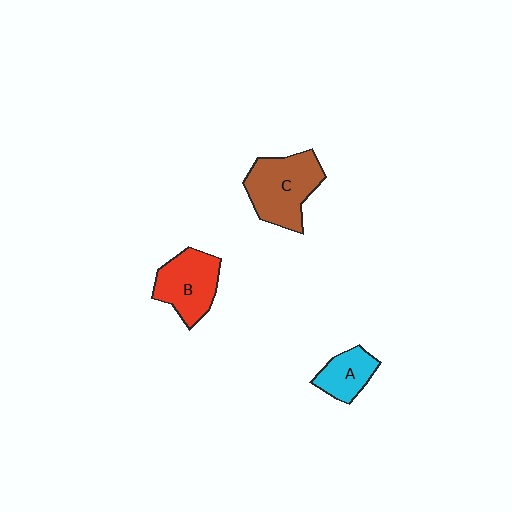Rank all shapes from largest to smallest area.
From largest to smallest: C (brown), B (red), A (cyan).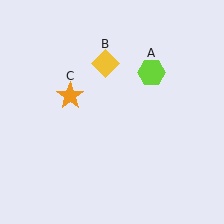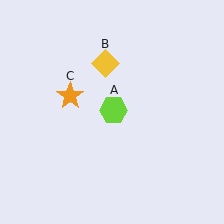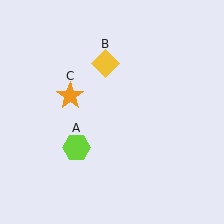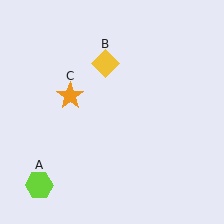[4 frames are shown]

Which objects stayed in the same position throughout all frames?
Yellow diamond (object B) and orange star (object C) remained stationary.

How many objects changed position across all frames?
1 object changed position: lime hexagon (object A).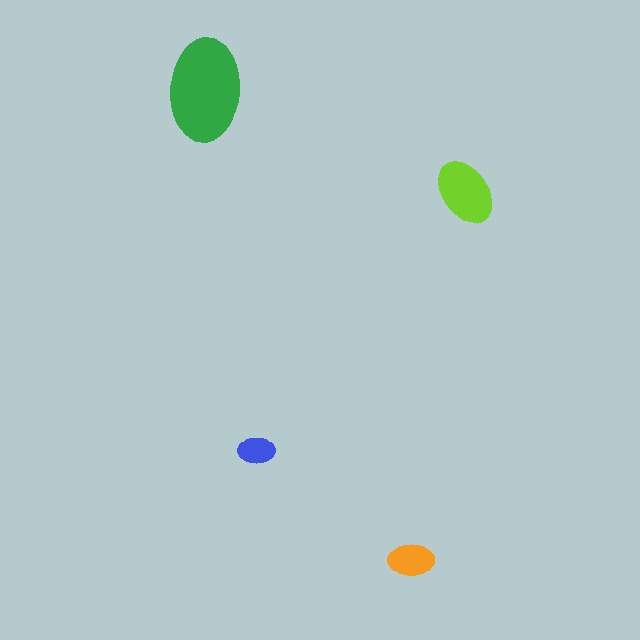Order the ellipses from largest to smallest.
the green one, the lime one, the orange one, the blue one.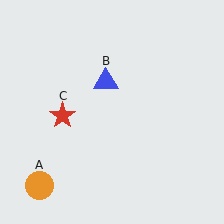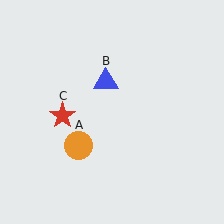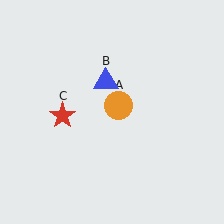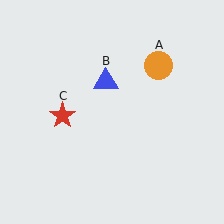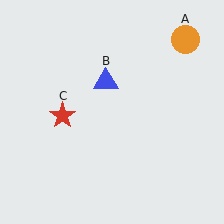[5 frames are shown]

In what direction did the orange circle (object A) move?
The orange circle (object A) moved up and to the right.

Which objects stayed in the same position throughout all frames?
Blue triangle (object B) and red star (object C) remained stationary.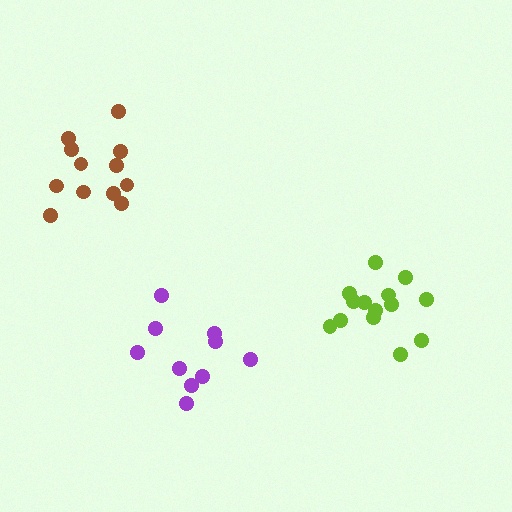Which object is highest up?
The brown cluster is topmost.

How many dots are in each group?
Group 1: 12 dots, Group 2: 14 dots, Group 3: 10 dots (36 total).